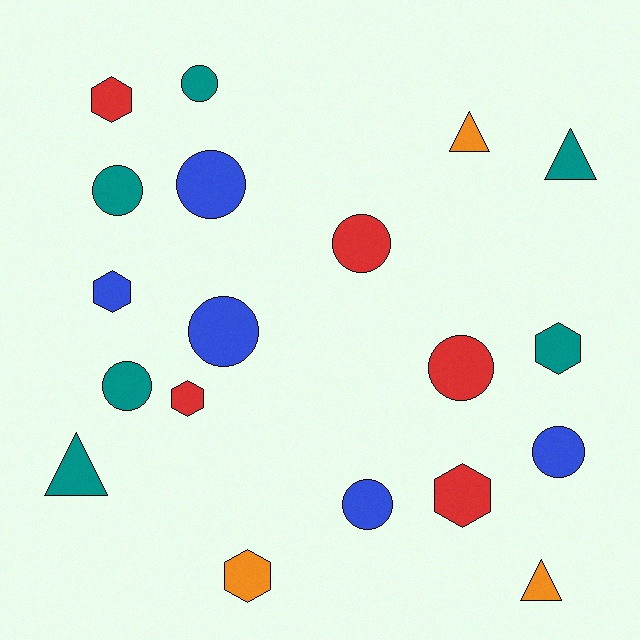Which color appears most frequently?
Teal, with 6 objects.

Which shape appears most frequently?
Circle, with 9 objects.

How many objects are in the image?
There are 19 objects.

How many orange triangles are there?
There are 2 orange triangles.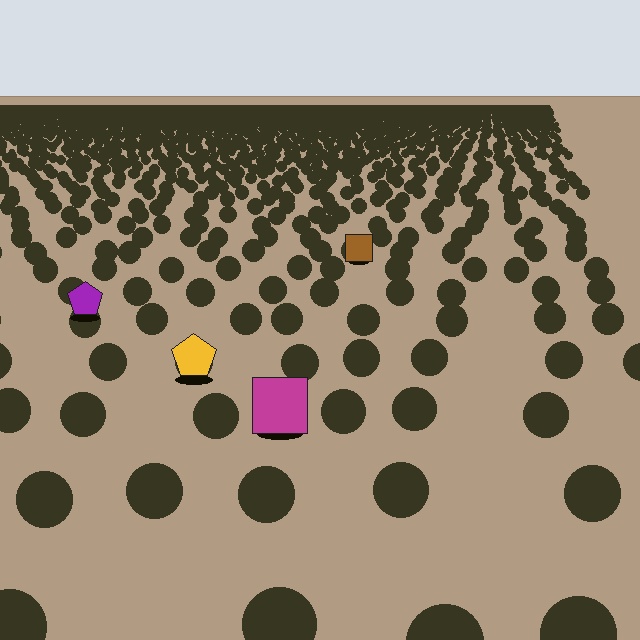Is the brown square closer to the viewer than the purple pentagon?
No. The purple pentagon is closer — you can tell from the texture gradient: the ground texture is coarser near it.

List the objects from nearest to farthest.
From nearest to farthest: the magenta square, the yellow pentagon, the purple pentagon, the brown square.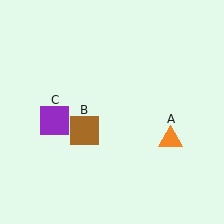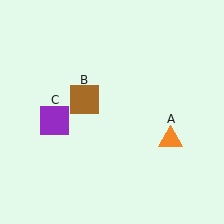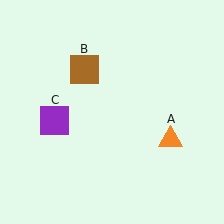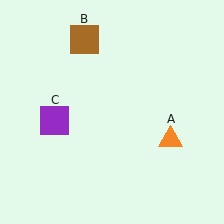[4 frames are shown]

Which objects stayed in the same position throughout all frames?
Orange triangle (object A) and purple square (object C) remained stationary.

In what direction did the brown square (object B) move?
The brown square (object B) moved up.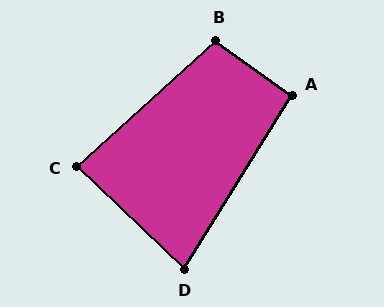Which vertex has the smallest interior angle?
D, at approximately 78 degrees.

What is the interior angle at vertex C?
Approximately 86 degrees (approximately right).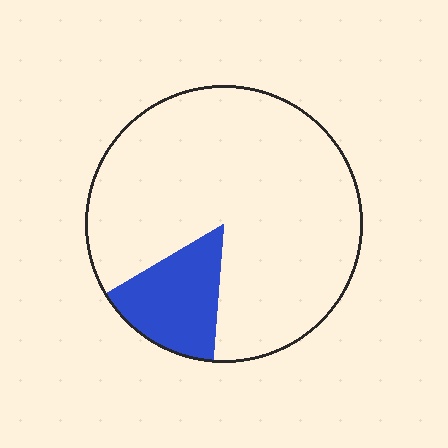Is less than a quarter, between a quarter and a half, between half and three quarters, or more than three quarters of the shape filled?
Less than a quarter.